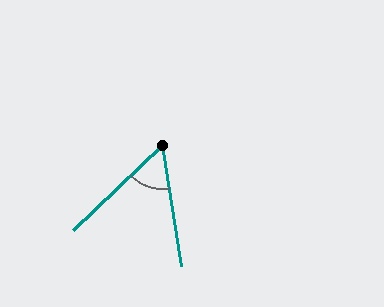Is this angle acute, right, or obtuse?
It is acute.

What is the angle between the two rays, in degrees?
Approximately 56 degrees.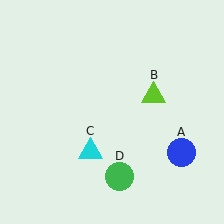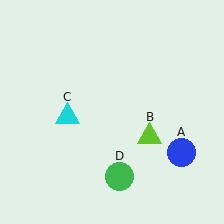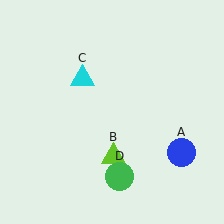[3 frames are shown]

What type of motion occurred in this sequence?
The lime triangle (object B), cyan triangle (object C) rotated clockwise around the center of the scene.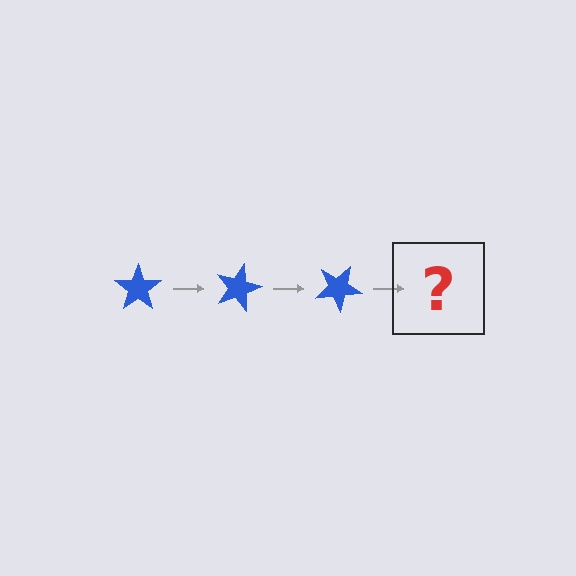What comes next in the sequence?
The next element should be a blue star rotated 45 degrees.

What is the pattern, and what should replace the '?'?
The pattern is that the star rotates 15 degrees each step. The '?' should be a blue star rotated 45 degrees.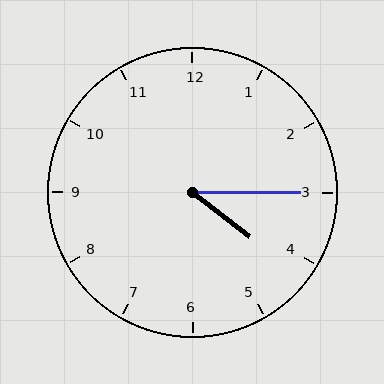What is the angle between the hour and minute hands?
Approximately 38 degrees.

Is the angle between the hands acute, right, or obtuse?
It is acute.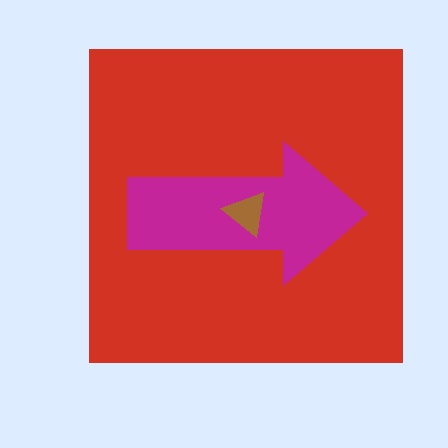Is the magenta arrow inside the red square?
Yes.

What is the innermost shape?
The brown triangle.